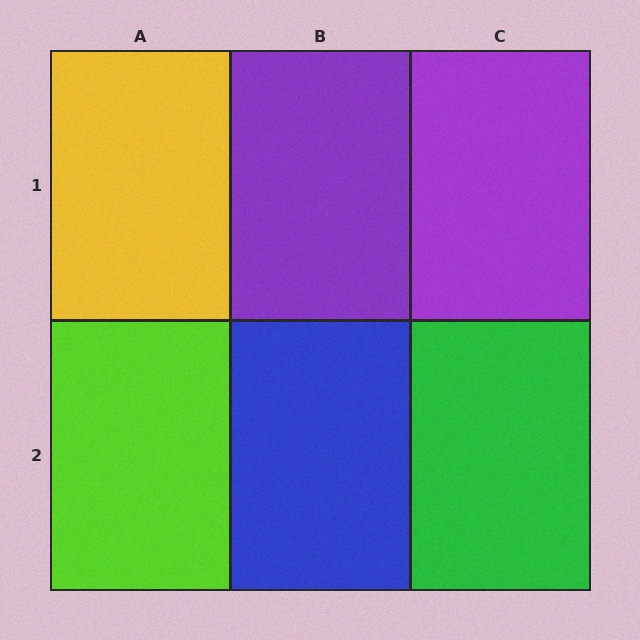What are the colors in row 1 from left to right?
Yellow, purple, purple.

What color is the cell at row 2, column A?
Lime.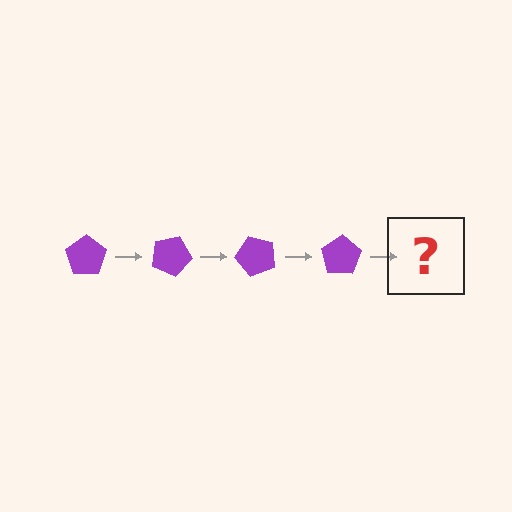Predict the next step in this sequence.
The next step is a purple pentagon rotated 100 degrees.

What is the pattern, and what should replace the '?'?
The pattern is that the pentagon rotates 25 degrees each step. The '?' should be a purple pentagon rotated 100 degrees.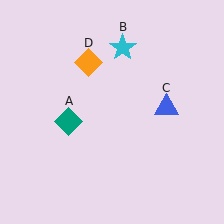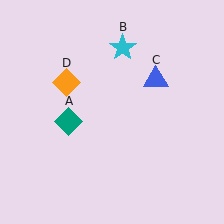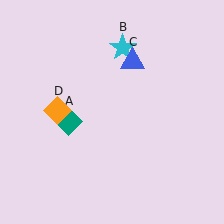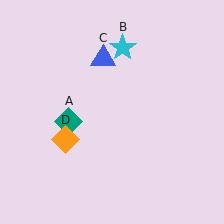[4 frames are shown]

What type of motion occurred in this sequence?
The blue triangle (object C), orange diamond (object D) rotated counterclockwise around the center of the scene.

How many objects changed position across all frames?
2 objects changed position: blue triangle (object C), orange diamond (object D).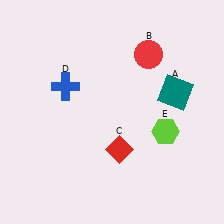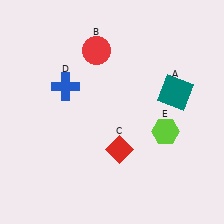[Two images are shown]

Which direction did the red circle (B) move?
The red circle (B) moved left.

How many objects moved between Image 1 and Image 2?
1 object moved between the two images.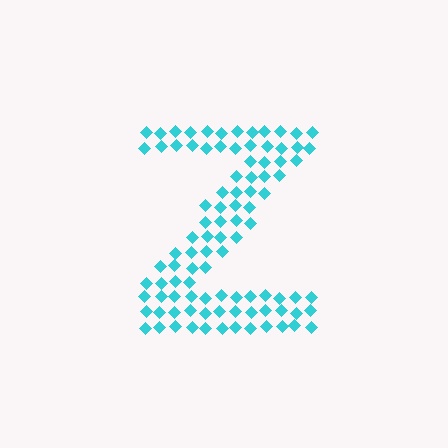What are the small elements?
The small elements are diamonds.